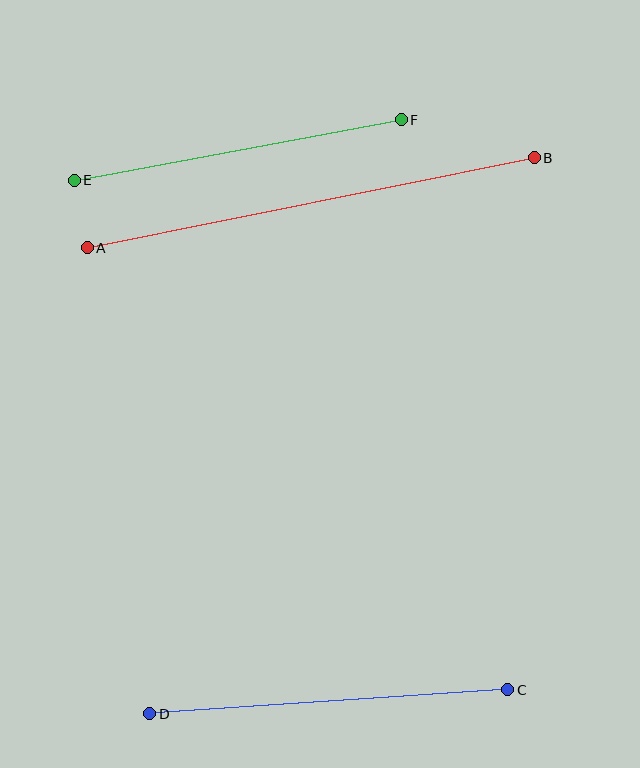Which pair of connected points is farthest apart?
Points A and B are farthest apart.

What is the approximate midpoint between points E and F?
The midpoint is at approximately (238, 150) pixels.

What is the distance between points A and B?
The distance is approximately 456 pixels.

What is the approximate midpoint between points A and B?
The midpoint is at approximately (311, 203) pixels.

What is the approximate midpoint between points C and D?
The midpoint is at approximately (329, 702) pixels.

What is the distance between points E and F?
The distance is approximately 333 pixels.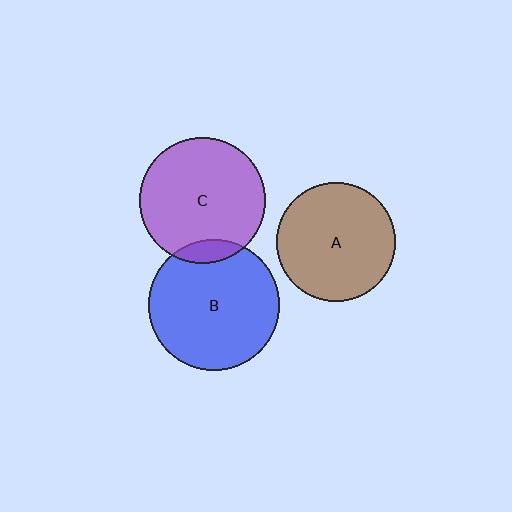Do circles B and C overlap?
Yes.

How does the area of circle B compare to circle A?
Approximately 1.2 times.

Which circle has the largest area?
Circle B (blue).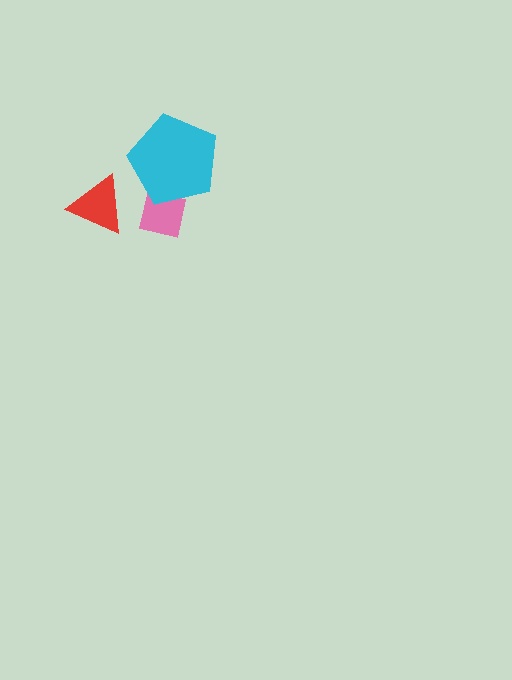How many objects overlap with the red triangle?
0 objects overlap with the red triangle.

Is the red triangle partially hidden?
No, no other shape covers it.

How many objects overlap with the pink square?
1 object overlaps with the pink square.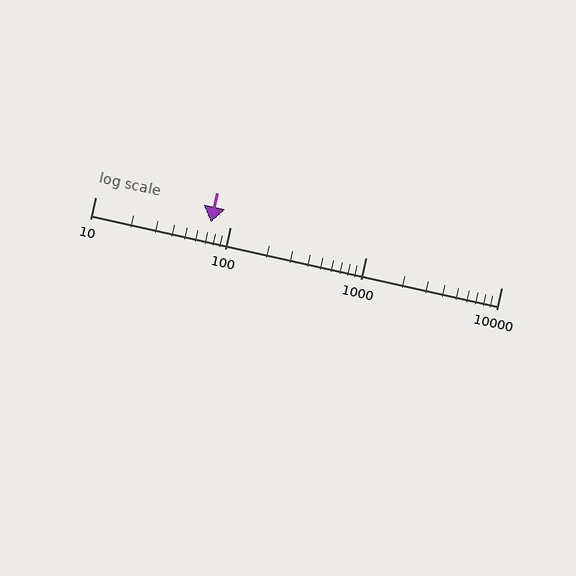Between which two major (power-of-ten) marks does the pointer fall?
The pointer is between 10 and 100.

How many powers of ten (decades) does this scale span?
The scale spans 3 decades, from 10 to 10000.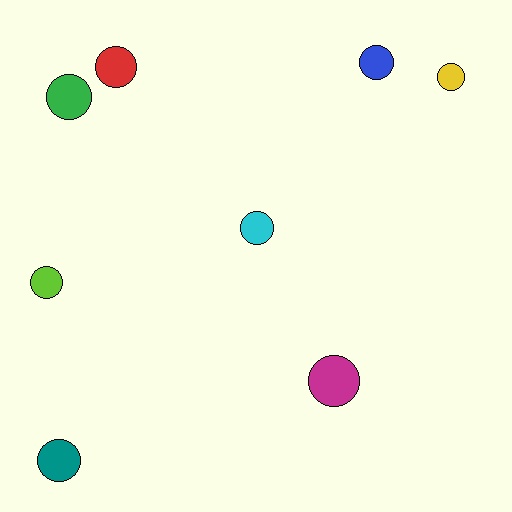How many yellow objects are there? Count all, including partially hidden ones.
There is 1 yellow object.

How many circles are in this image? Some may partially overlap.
There are 8 circles.